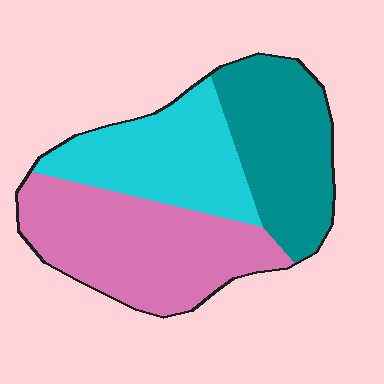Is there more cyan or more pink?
Pink.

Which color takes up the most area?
Pink, at roughly 40%.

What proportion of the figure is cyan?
Cyan covers 29% of the figure.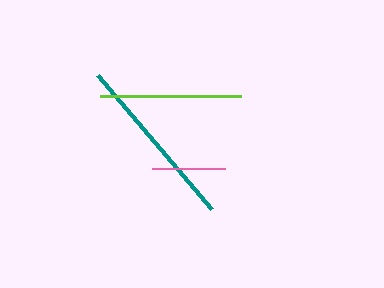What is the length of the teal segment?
The teal segment is approximately 176 pixels long.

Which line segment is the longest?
The teal line is the longest at approximately 176 pixels.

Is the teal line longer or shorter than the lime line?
The teal line is longer than the lime line.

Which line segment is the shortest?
The pink line is the shortest at approximately 73 pixels.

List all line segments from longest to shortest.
From longest to shortest: teal, lime, pink.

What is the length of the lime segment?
The lime segment is approximately 141 pixels long.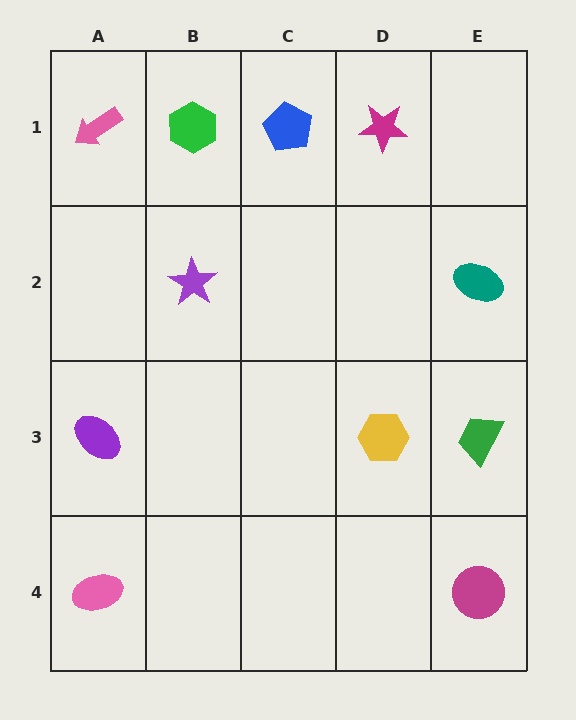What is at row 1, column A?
A pink arrow.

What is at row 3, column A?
A purple ellipse.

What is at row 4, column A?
A pink ellipse.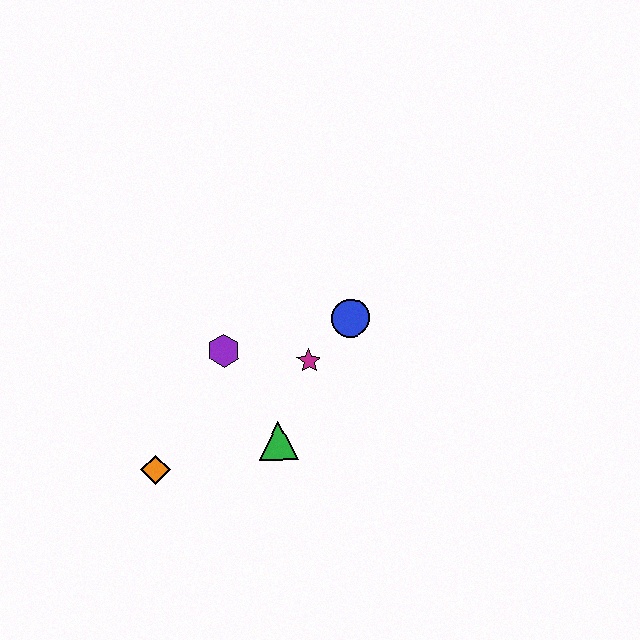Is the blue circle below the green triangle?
No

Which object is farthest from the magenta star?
The orange diamond is farthest from the magenta star.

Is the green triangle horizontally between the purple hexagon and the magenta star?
Yes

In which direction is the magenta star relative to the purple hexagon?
The magenta star is to the right of the purple hexagon.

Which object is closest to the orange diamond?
The green triangle is closest to the orange diamond.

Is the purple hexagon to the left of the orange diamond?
No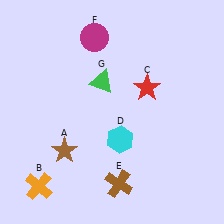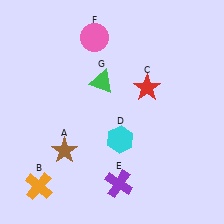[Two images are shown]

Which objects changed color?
E changed from brown to purple. F changed from magenta to pink.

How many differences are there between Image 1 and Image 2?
There are 2 differences between the two images.